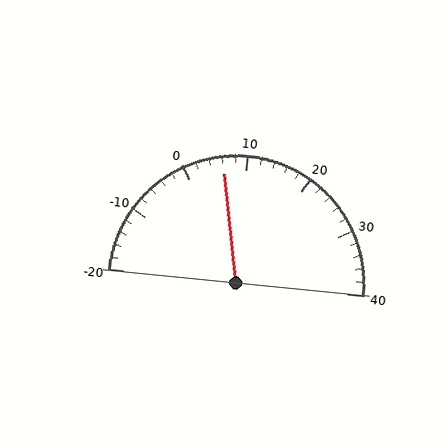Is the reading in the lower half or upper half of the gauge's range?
The reading is in the lower half of the range (-20 to 40).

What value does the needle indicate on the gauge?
The needle indicates approximately 6.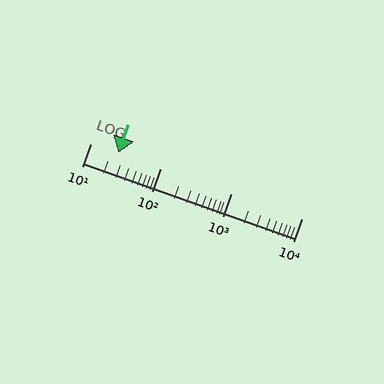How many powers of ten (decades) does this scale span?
The scale spans 3 decades, from 10 to 10000.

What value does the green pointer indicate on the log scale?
The pointer indicates approximately 25.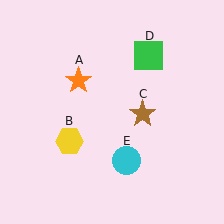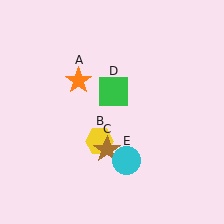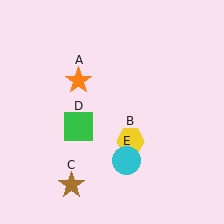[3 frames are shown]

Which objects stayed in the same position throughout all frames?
Orange star (object A) and cyan circle (object E) remained stationary.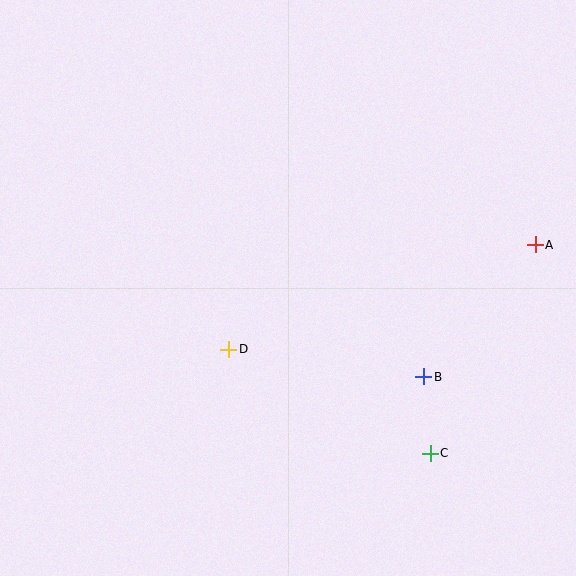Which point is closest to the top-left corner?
Point D is closest to the top-left corner.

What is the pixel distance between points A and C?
The distance between A and C is 233 pixels.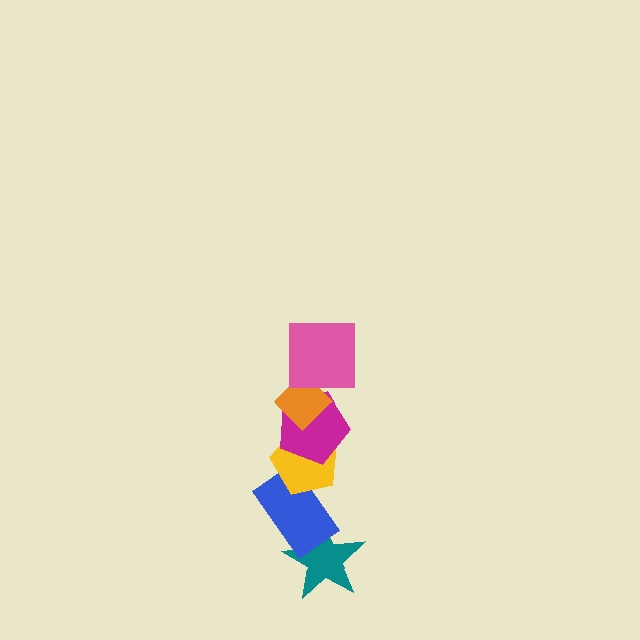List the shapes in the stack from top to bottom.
From top to bottom: the pink square, the orange diamond, the magenta pentagon, the yellow pentagon, the blue rectangle, the teal star.